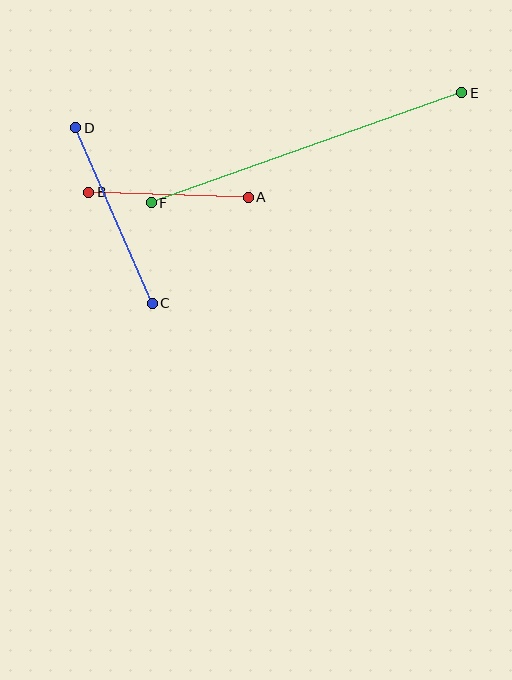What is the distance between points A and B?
The distance is approximately 159 pixels.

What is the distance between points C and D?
The distance is approximately 191 pixels.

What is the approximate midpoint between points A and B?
The midpoint is at approximately (168, 195) pixels.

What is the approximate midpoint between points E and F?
The midpoint is at approximately (307, 148) pixels.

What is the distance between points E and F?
The distance is approximately 329 pixels.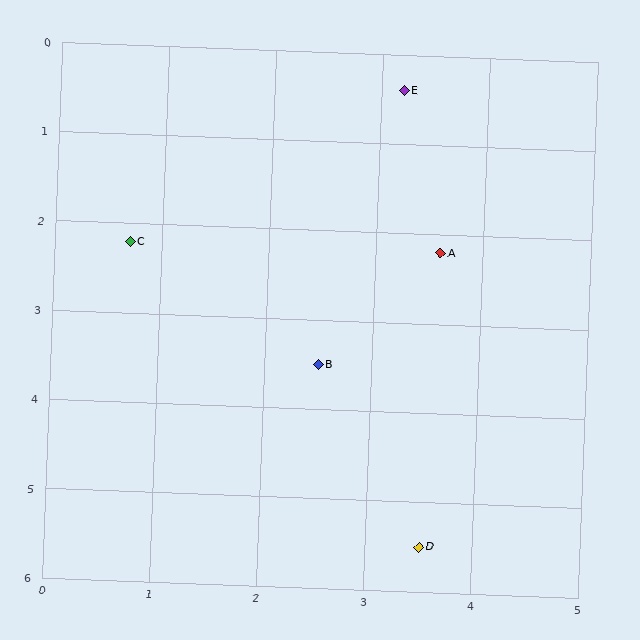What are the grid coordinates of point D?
Point D is at approximately (3.5, 5.5).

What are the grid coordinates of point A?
Point A is at approximately (3.6, 2.2).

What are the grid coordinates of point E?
Point E is at approximately (3.2, 0.4).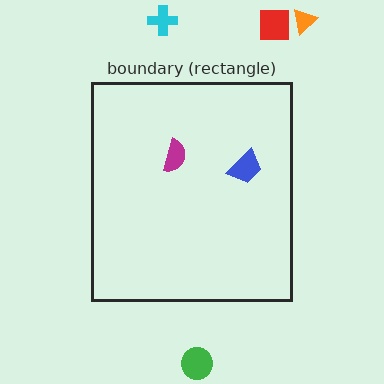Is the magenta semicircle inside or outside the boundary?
Inside.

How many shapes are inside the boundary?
2 inside, 4 outside.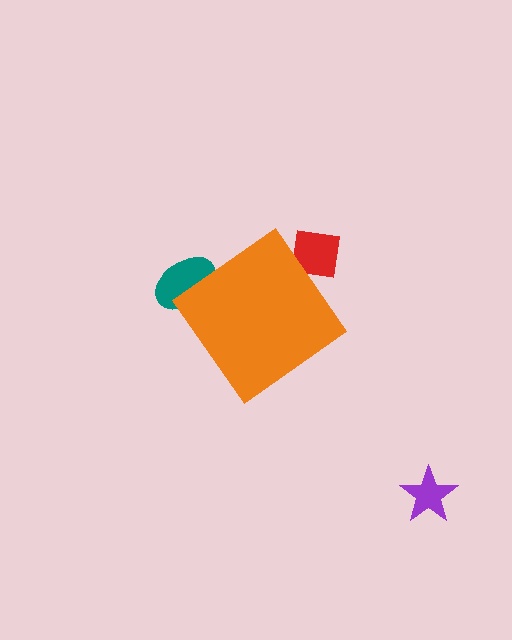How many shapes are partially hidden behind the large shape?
2 shapes are partially hidden.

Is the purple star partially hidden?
No, the purple star is fully visible.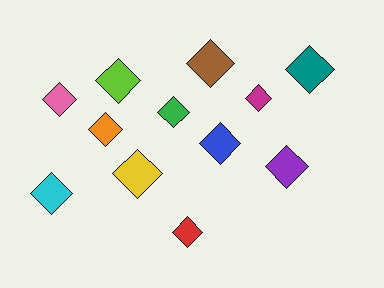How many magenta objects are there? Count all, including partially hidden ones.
There is 1 magenta object.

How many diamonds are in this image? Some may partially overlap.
There are 12 diamonds.